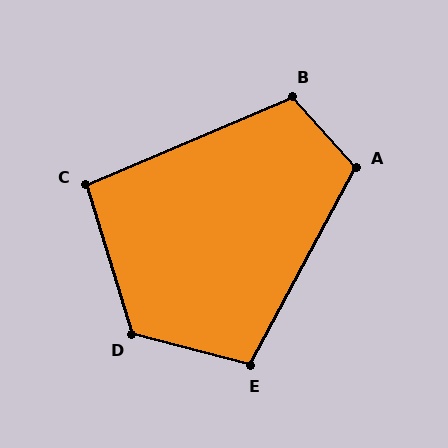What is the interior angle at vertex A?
Approximately 109 degrees (obtuse).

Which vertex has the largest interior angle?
D, at approximately 122 degrees.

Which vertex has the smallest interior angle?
C, at approximately 96 degrees.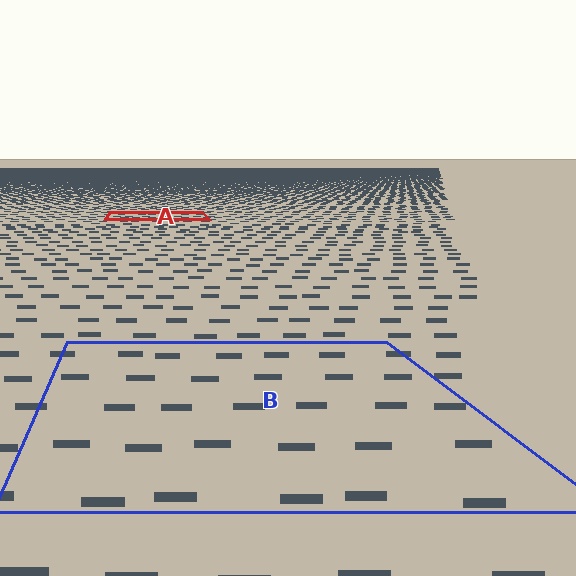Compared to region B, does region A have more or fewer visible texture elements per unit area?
Region A has more texture elements per unit area — they are packed more densely because it is farther away.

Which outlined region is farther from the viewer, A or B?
Region A is farther from the viewer — the texture elements inside it appear smaller and more densely packed.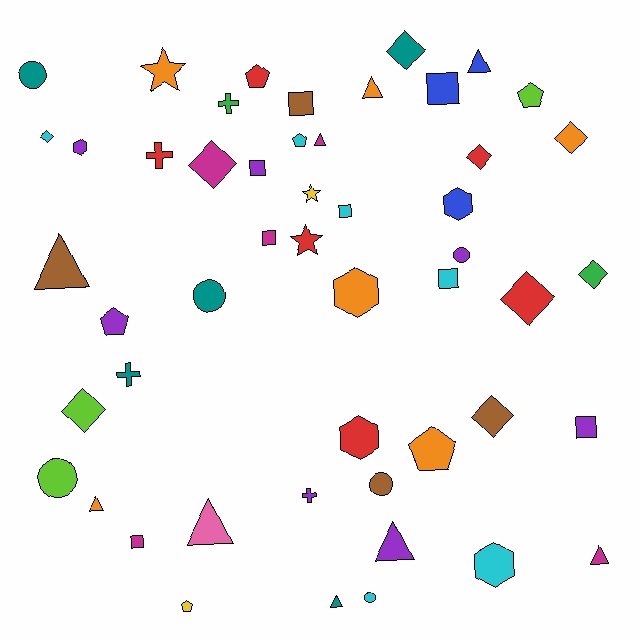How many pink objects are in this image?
There is 1 pink object.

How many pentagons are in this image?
There are 6 pentagons.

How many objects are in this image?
There are 50 objects.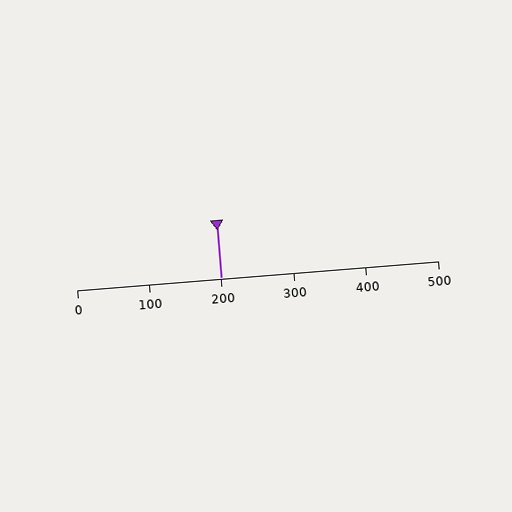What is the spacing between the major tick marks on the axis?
The major ticks are spaced 100 apart.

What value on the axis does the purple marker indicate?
The marker indicates approximately 200.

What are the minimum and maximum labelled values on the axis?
The axis runs from 0 to 500.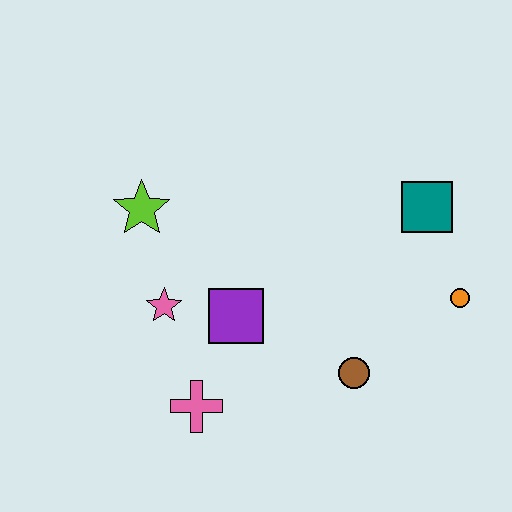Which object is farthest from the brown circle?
The lime star is farthest from the brown circle.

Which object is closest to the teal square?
The orange circle is closest to the teal square.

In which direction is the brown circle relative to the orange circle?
The brown circle is to the left of the orange circle.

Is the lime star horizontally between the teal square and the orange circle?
No